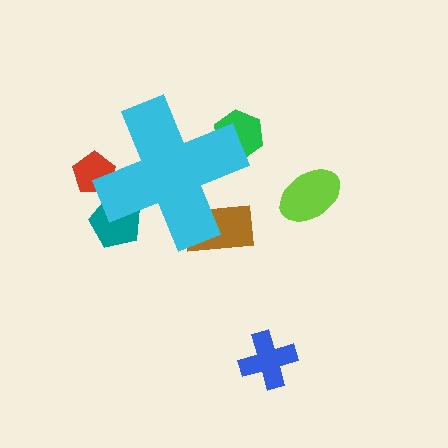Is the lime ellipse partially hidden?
No, the lime ellipse is fully visible.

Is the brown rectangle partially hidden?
Yes, the brown rectangle is partially hidden behind the cyan cross.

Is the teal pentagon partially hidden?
Yes, the teal pentagon is partially hidden behind the cyan cross.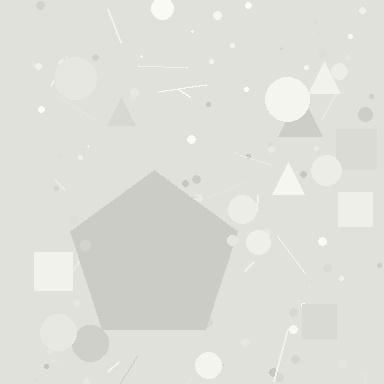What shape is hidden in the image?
A pentagon is hidden in the image.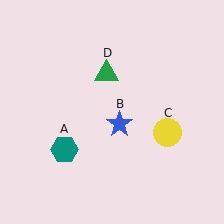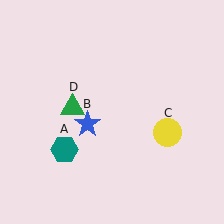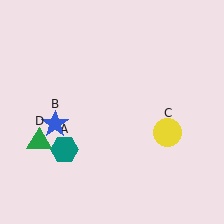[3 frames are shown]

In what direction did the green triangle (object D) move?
The green triangle (object D) moved down and to the left.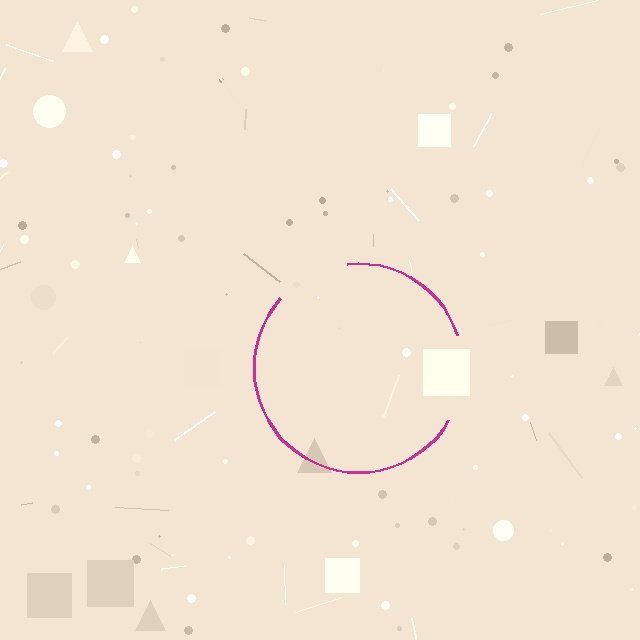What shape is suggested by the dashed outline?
The dashed outline suggests a circle.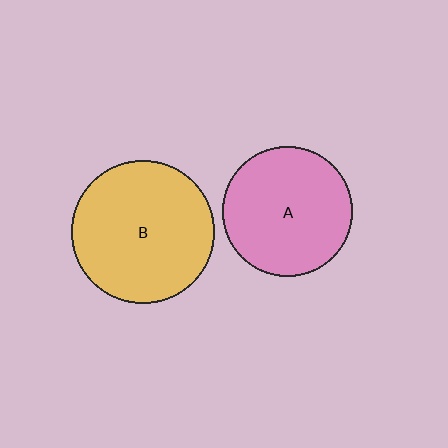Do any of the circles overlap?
No, none of the circles overlap.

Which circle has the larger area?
Circle B (yellow).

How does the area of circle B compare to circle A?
Approximately 1.2 times.